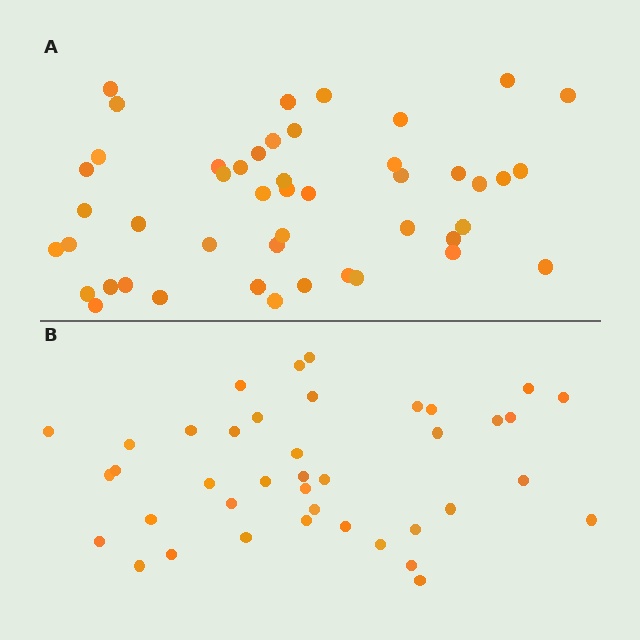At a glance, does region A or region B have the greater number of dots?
Region A (the top region) has more dots.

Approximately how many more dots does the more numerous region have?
Region A has roughly 8 or so more dots than region B.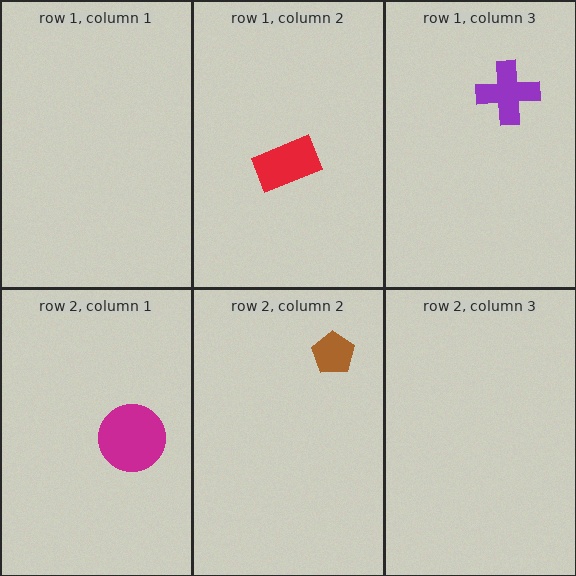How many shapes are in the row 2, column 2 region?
1.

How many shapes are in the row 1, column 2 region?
1.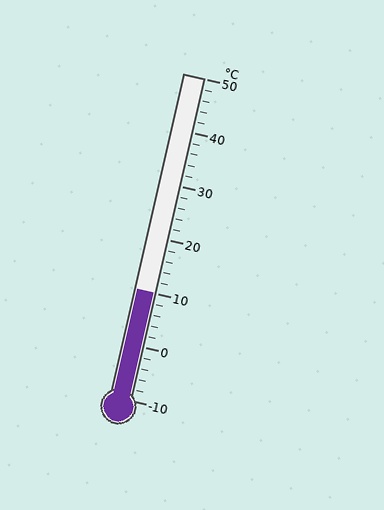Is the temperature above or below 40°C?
The temperature is below 40°C.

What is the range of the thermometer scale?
The thermometer scale ranges from -10°C to 50°C.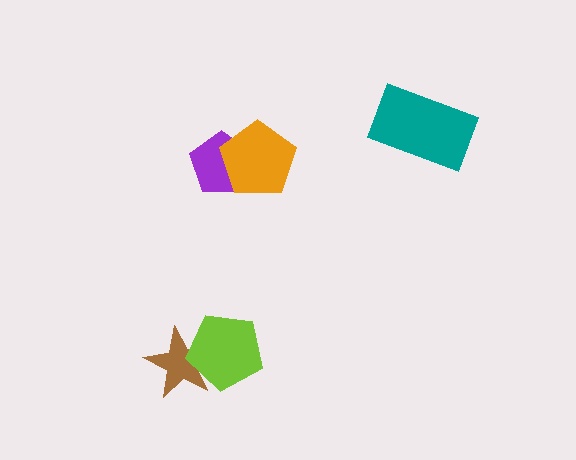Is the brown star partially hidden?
Yes, it is partially covered by another shape.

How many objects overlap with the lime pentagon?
1 object overlaps with the lime pentagon.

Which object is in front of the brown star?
The lime pentagon is in front of the brown star.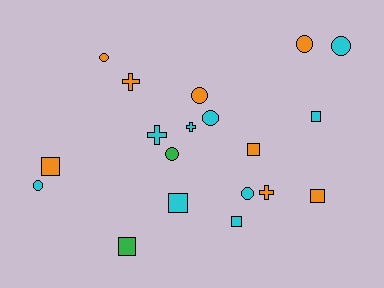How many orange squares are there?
There are 3 orange squares.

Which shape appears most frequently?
Circle, with 8 objects.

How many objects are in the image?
There are 19 objects.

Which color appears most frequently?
Cyan, with 9 objects.